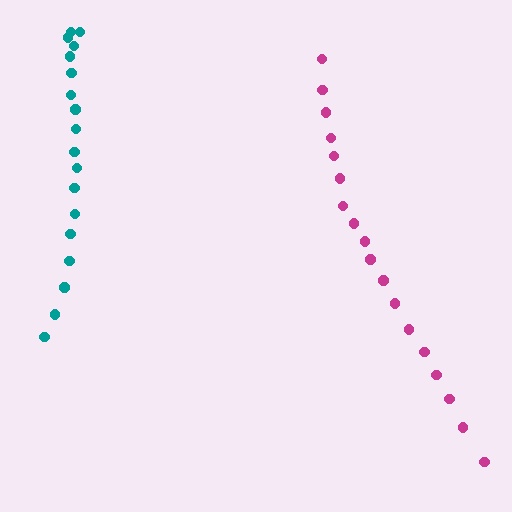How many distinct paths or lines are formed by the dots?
There are 2 distinct paths.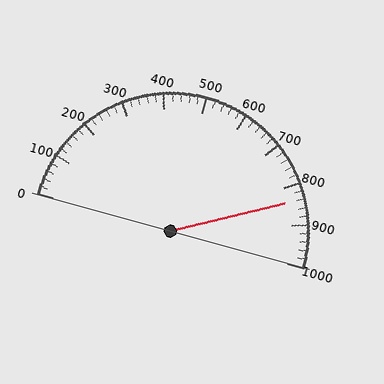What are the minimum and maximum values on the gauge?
The gauge ranges from 0 to 1000.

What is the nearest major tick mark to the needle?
The nearest major tick mark is 800.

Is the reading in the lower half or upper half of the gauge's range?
The reading is in the upper half of the range (0 to 1000).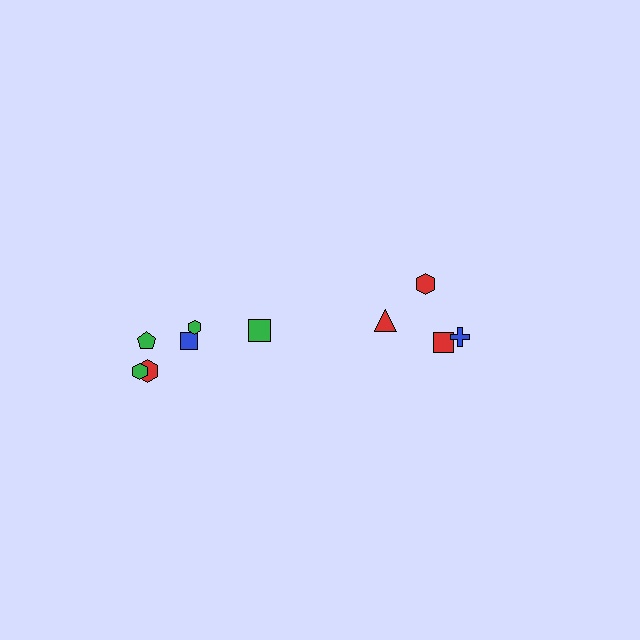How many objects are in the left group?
There are 6 objects.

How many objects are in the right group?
There are 4 objects.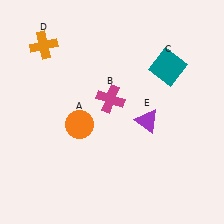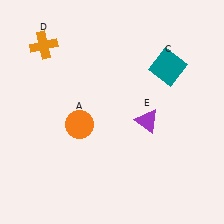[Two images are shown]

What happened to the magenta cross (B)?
The magenta cross (B) was removed in Image 2. It was in the top-left area of Image 1.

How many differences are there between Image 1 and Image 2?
There is 1 difference between the two images.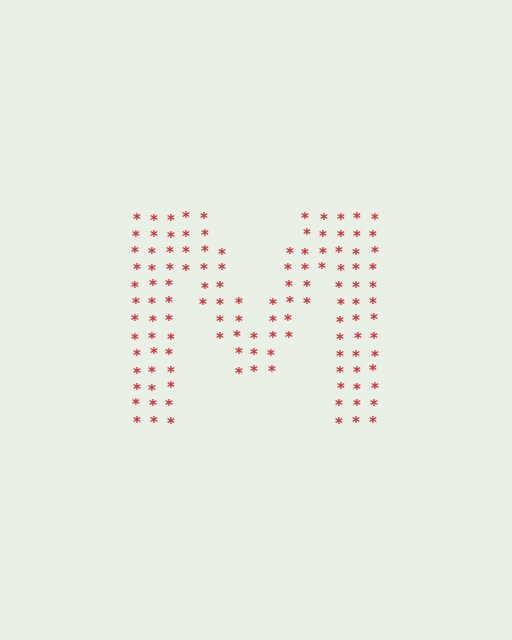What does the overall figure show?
The overall figure shows the letter M.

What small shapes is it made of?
It is made of small asterisks.